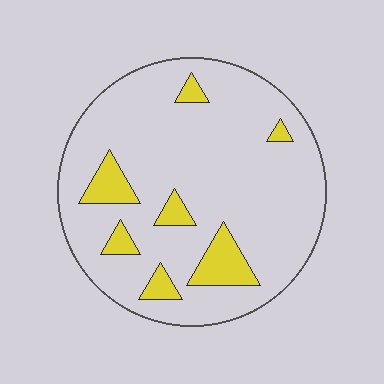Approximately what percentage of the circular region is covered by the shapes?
Approximately 15%.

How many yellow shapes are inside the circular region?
7.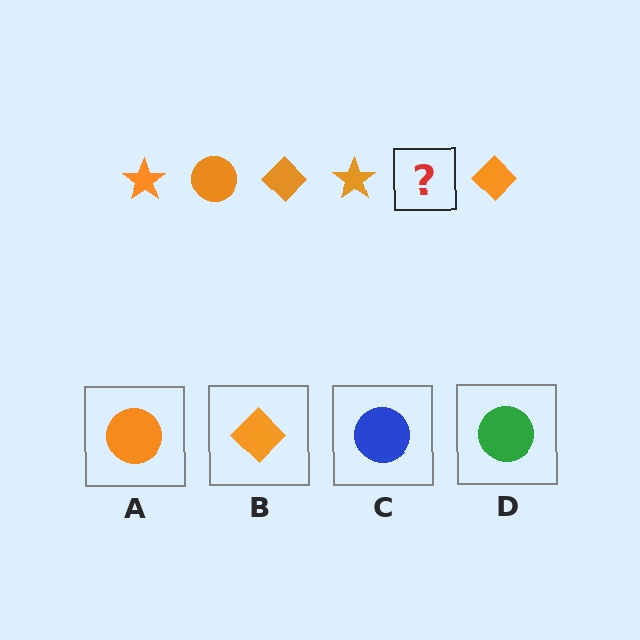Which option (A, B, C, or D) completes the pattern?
A.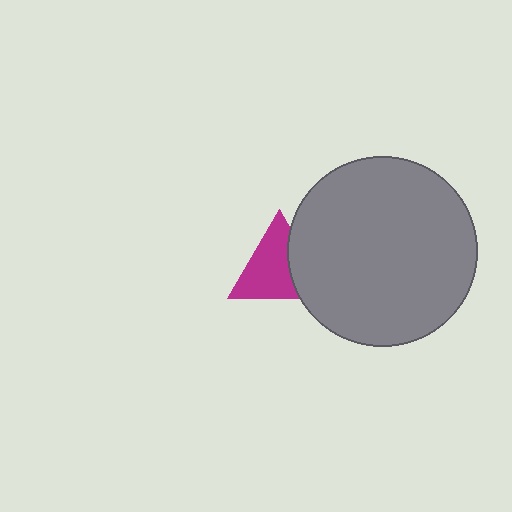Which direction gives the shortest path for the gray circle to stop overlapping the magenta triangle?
Moving right gives the shortest separation.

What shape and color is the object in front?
The object in front is a gray circle.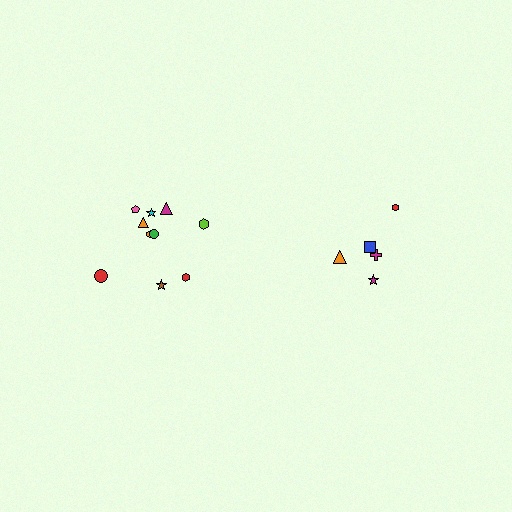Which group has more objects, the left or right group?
The left group.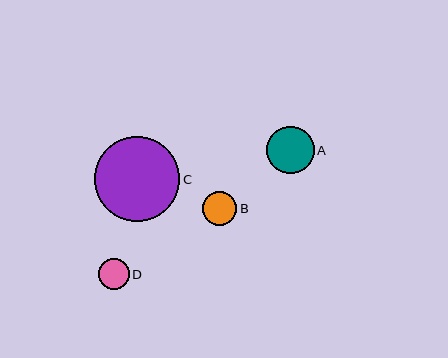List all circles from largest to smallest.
From largest to smallest: C, A, B, D.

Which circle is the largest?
Circle C is the largest with a size of approximately 85 pixels.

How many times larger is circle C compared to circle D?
Circle C is approximately 2.7 times the size of circle D.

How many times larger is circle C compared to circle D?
Circle C is approximately 2.7 times the size of circle D.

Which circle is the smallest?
Circle D is the smallest with a size of approximately 31 pixels.